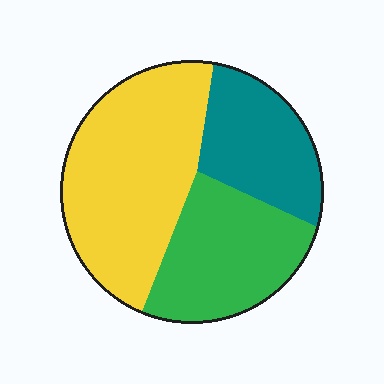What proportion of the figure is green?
Green takes up about one third (1/3) of the figure.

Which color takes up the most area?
Yellow, at roughly 45%.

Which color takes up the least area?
Teal, at roughly 25%.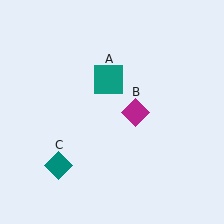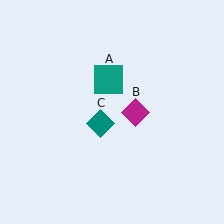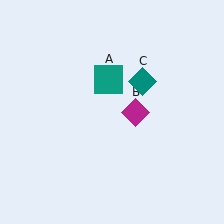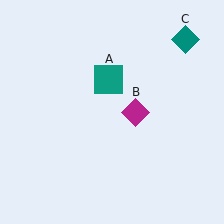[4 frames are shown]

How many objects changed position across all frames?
1 object changed position: teal diamond (object C).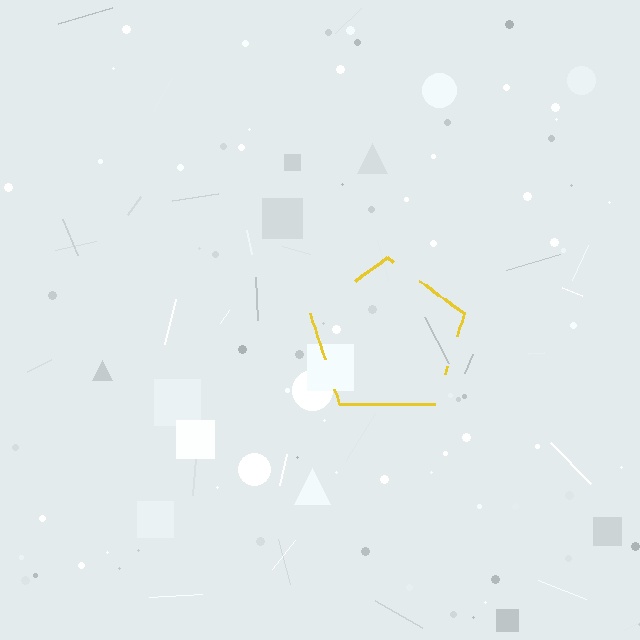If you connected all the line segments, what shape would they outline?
They would outline a pentagon.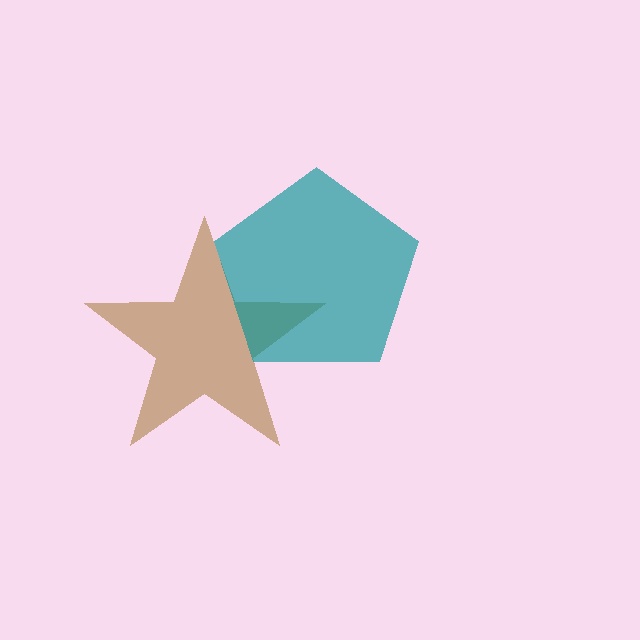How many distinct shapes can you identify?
There are 2 distinct shapes: a brown star, a teal pentagon.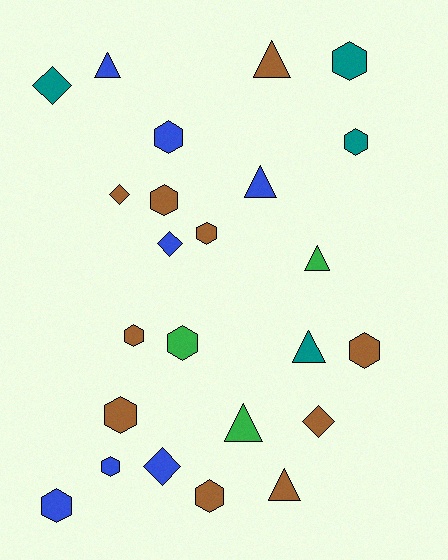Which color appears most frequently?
Brown, with 10 objects.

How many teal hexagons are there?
There are 2 teal hexagons.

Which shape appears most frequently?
Hexagon, with 12 objects.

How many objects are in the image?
There are 24 objects.